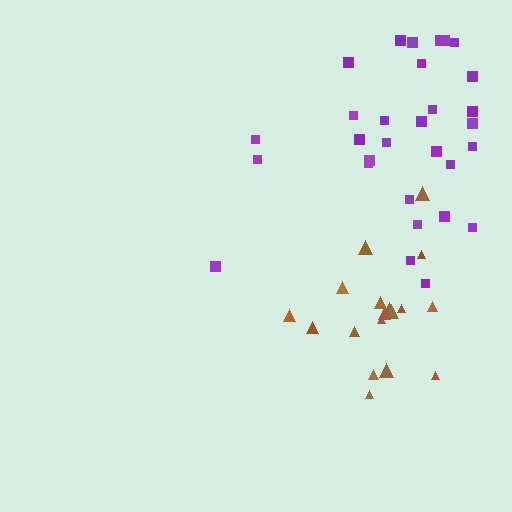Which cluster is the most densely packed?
Brown.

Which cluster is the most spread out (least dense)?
Purple.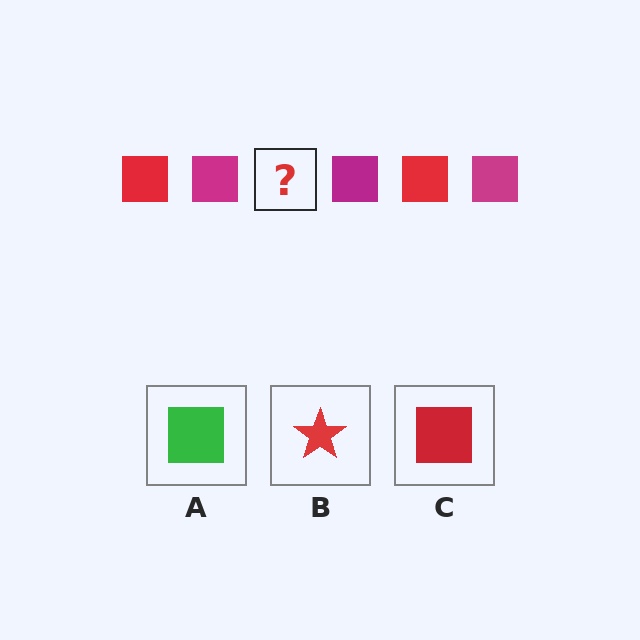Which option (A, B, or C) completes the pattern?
C.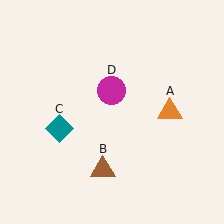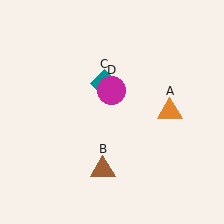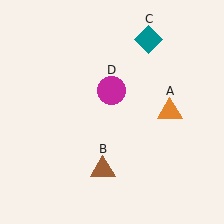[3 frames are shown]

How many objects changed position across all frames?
1 object changed position: teal diamond (object C).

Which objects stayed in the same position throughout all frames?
Orange triangle (object A) and brown triangle (object B) and magenta circle (object D) remained stationary.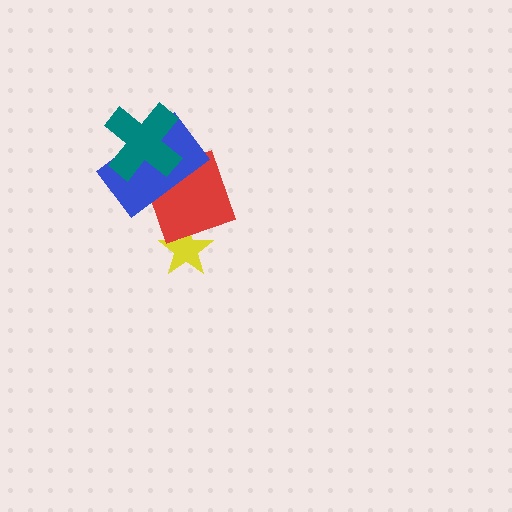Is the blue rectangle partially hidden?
Yes, it is partially covered by another shape.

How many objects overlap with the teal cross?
1 object overlaps with the teal cross.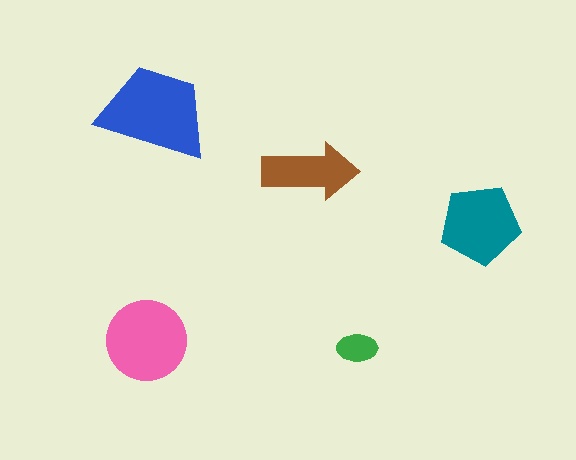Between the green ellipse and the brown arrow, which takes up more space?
The brown arrow.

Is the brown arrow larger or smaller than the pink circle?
Smaller.